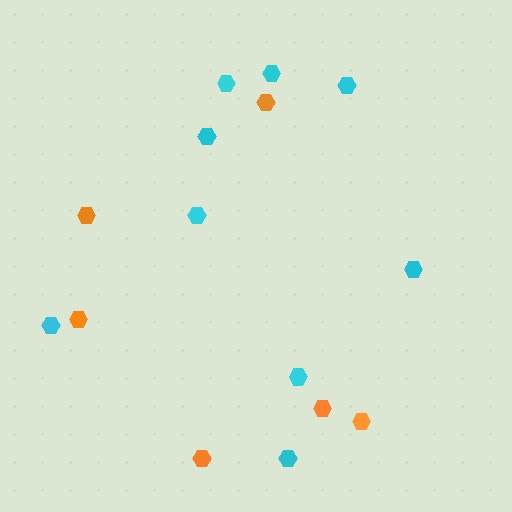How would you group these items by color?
There are 2 groups: one group of orange hexagons (6) and one group of cyan hexagons (9).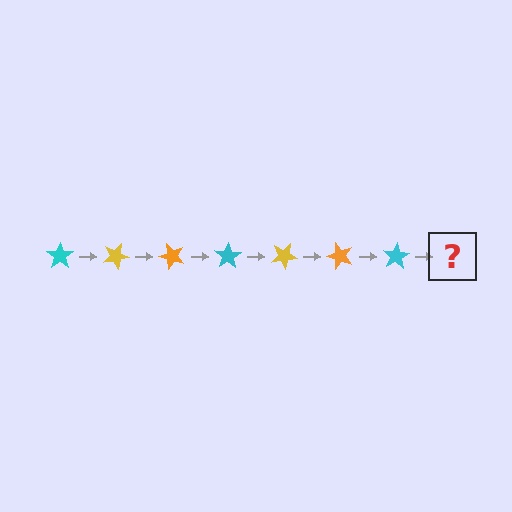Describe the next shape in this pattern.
It should be a yellow star, rotated 175 degrees from the start.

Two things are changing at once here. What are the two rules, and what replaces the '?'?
The two rules are that it rotates 25 degrees each step and the color cycles through cyan, yellow, and orange. The '?' should be a yellow star, rotated 175 degrees from the start.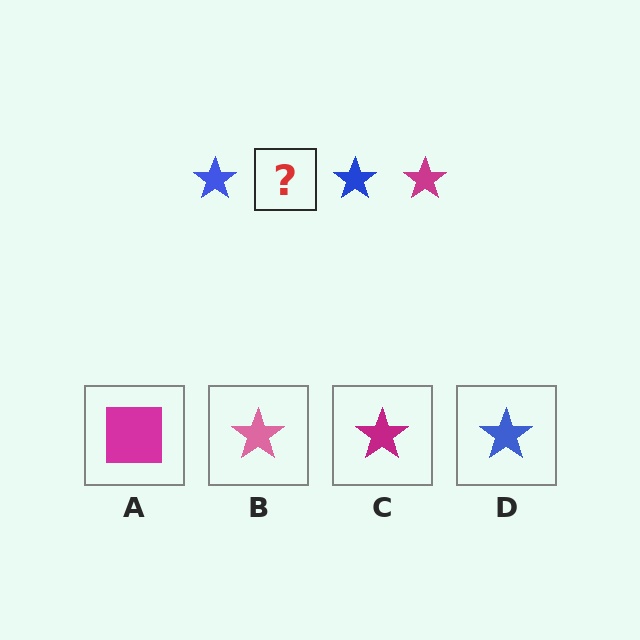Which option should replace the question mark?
Option C.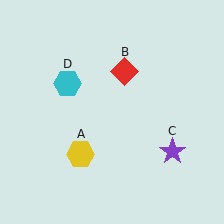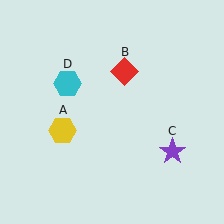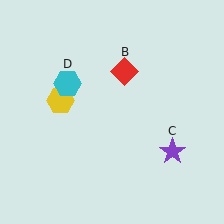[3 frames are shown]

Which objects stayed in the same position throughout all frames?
Red diamond (object B) and purple star (object C) and cyan hexagon (object D) remained stationary.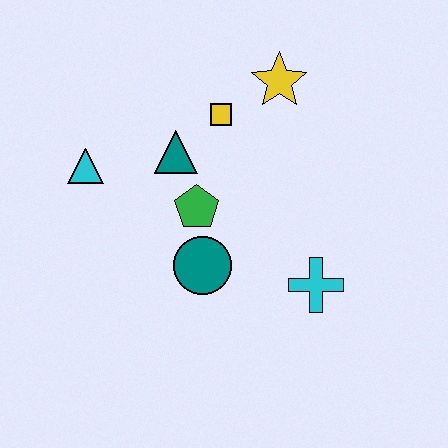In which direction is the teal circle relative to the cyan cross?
The teal circle is to the left of the cyan cross.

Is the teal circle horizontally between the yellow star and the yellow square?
No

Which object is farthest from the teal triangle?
The cyan cross is farthest from the teal triangle.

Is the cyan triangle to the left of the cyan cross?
Yes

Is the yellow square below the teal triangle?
No